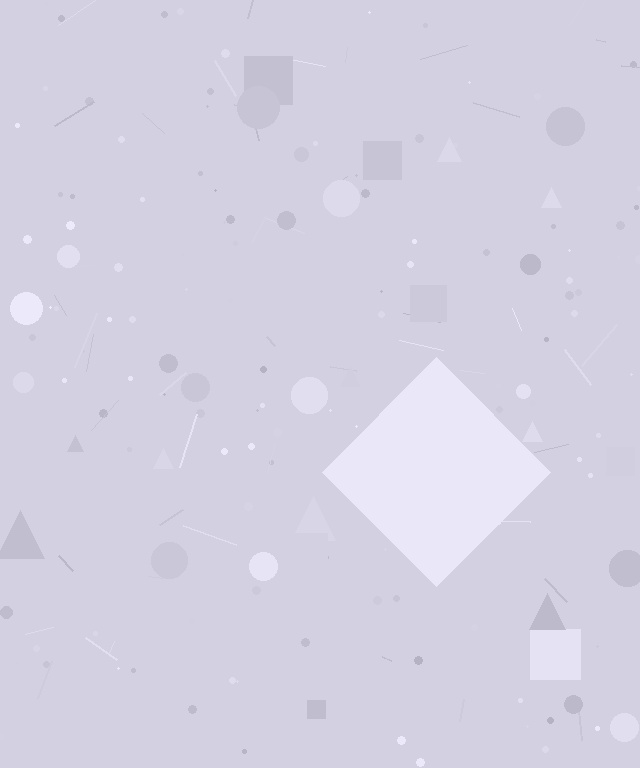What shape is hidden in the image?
A diamond is hidden in the image.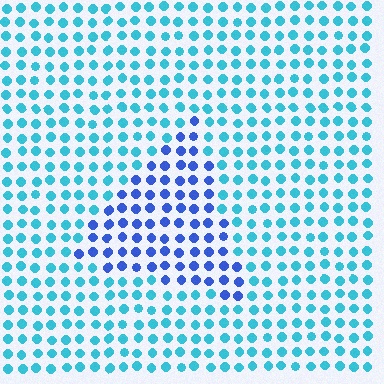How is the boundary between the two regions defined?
The boundary is defined purely by a slight shift in hue (about 39 degrees). Spacing, size, and orientation are identical on both sides.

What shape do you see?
I see a triangle.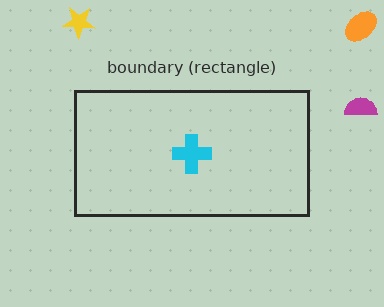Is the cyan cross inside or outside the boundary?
Inside.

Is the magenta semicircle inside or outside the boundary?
Outside.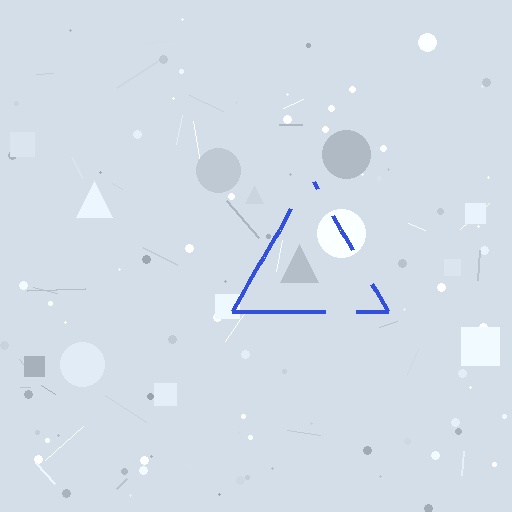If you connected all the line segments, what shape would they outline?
They would outline a triangle.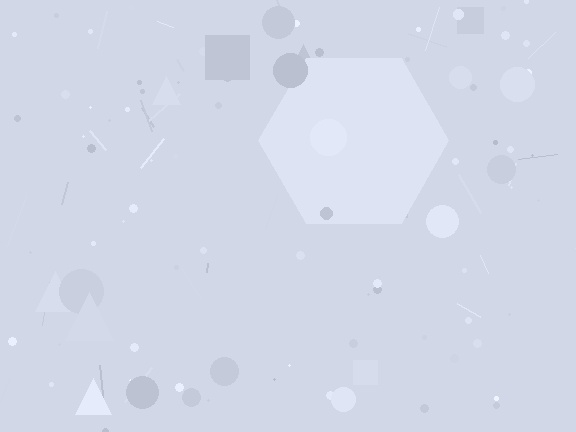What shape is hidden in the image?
A hexagon is hidden in the image.